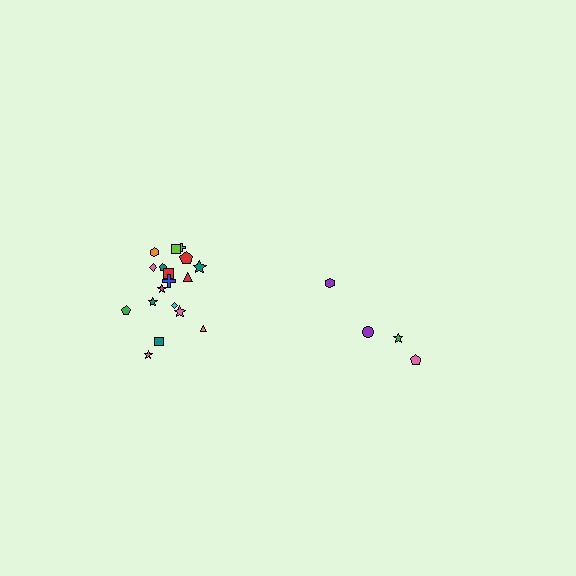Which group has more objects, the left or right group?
The left group.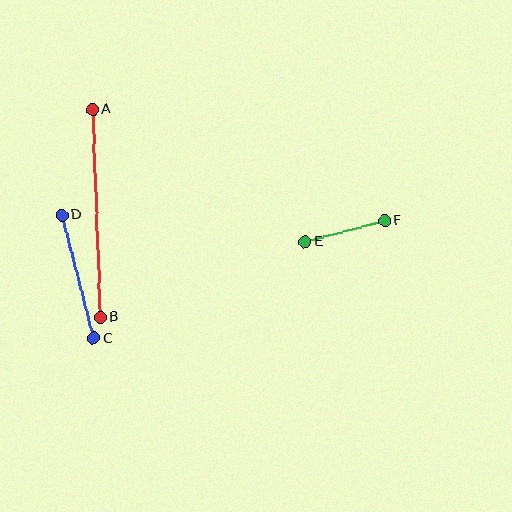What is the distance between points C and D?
The distance is approximately 127 pixels.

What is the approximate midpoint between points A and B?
The midpoint is at approximately (96, 214) pixels.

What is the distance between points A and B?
The distance is approximately 208 pixels.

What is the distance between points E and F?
The distance is approximately 82 pixels.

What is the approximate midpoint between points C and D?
The midpoint is at approximately (78, 277) pixels.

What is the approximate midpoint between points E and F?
The midpoint is at approximately (345, 231) pixels.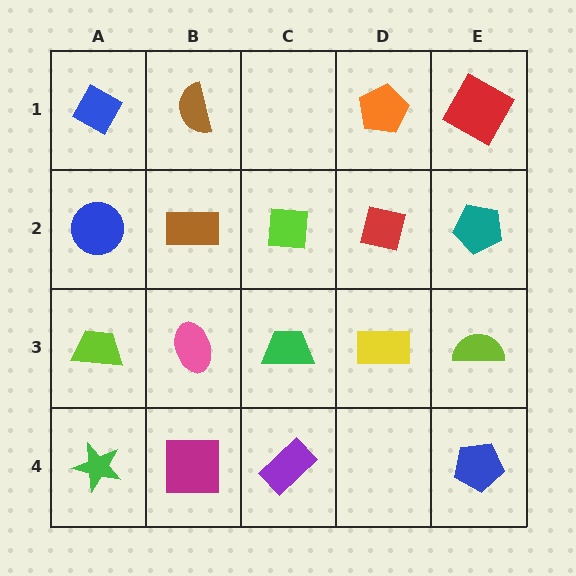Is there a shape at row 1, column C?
No, that cell is empty.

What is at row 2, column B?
A brown rectangle.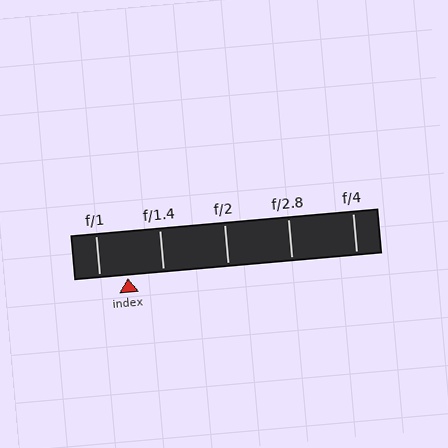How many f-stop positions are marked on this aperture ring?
There are 5 f-stop positions marked.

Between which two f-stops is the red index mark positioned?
The index mark is between f/1 and f/1.4.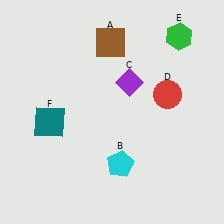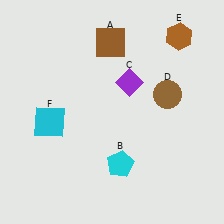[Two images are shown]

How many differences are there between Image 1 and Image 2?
There are 3 differences between the two images.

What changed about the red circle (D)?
In Image 1, D is red. In Image 2, it changed to brown.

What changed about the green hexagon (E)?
In Image 1, E is green. In Image 2, it changed to brown.